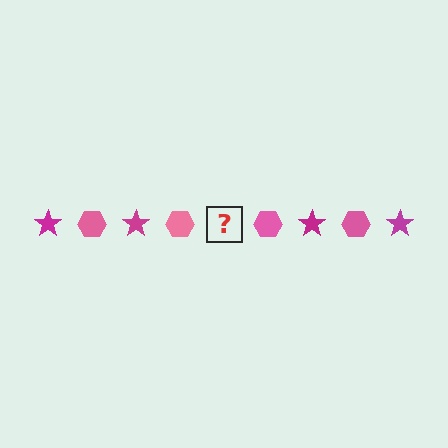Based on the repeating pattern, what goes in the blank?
The blank should be a magenta star.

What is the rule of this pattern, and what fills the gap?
The rule is that the pattern alternates between magenta star and pink hexagon. The gap should be filled with a magenta star.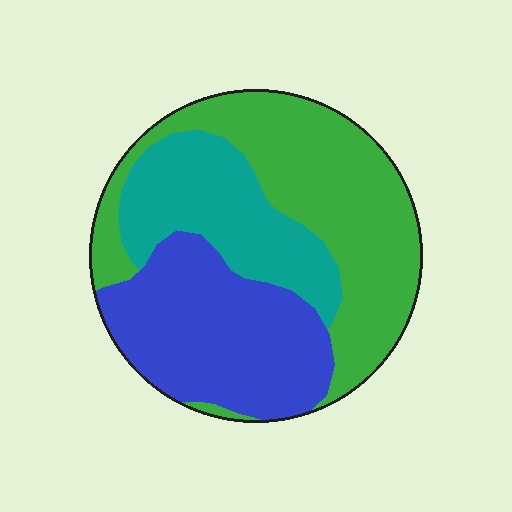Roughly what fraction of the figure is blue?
Blue covers 33% of the figure.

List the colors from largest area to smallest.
From largest to smallest: green, blue, teal.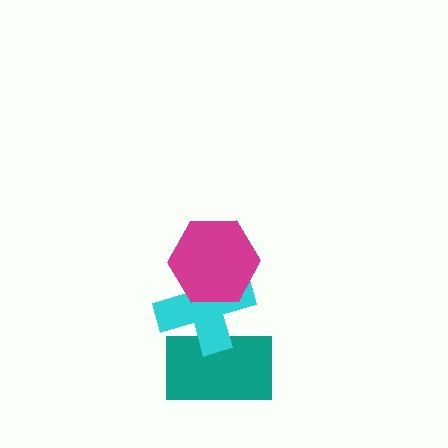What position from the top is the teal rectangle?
The teal rectangle is 3rd from the top.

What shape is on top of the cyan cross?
The magenta hexagon is on top of the cyan cross.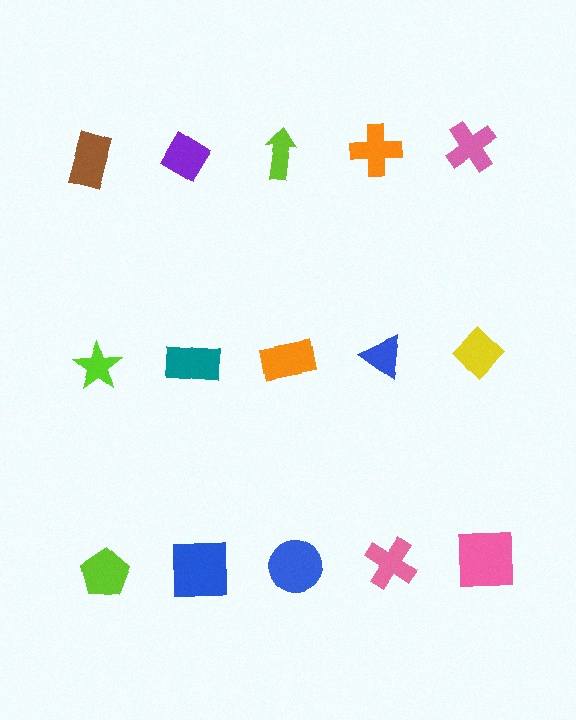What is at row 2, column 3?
An orange rectangle.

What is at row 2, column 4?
A blue triangle.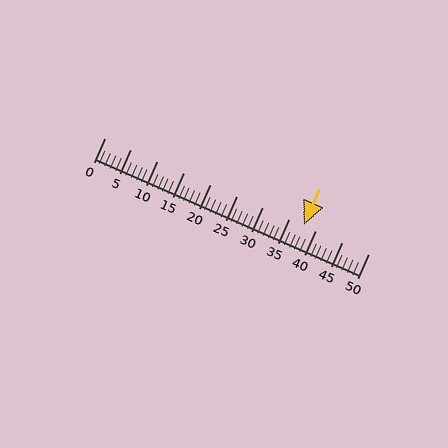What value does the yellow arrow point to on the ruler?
The yellow arrow points to approximately 38.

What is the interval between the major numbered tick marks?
The major tick marks are spaced 5 units apart.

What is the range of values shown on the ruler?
The ruler shows values from 0 to 50.